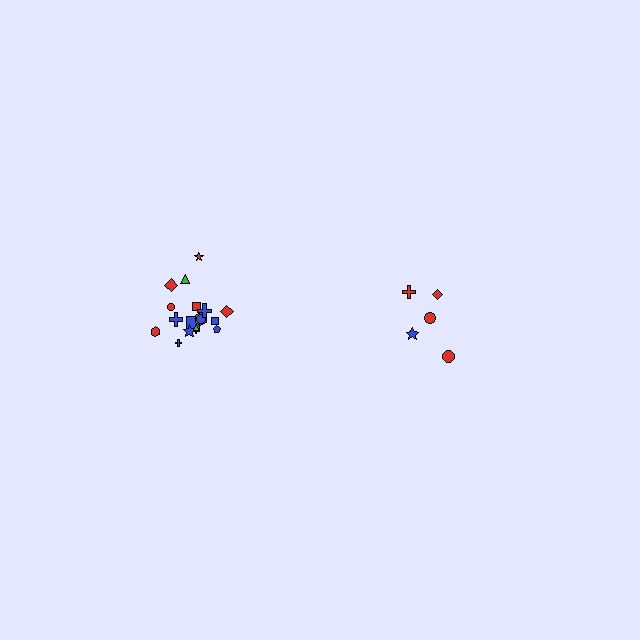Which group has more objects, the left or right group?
The left group.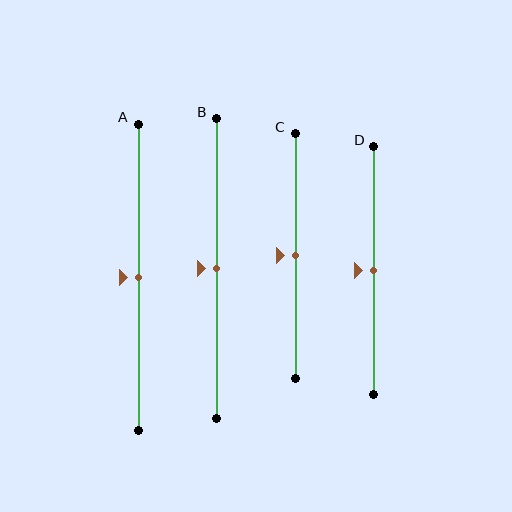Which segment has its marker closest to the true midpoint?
Segment A has its marker closest to the true midpoint.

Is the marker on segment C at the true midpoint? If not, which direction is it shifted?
Yes, the marker on segment C is at the true midpoint.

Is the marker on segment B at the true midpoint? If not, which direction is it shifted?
Yes, the marker on segment B is at the true midpoint.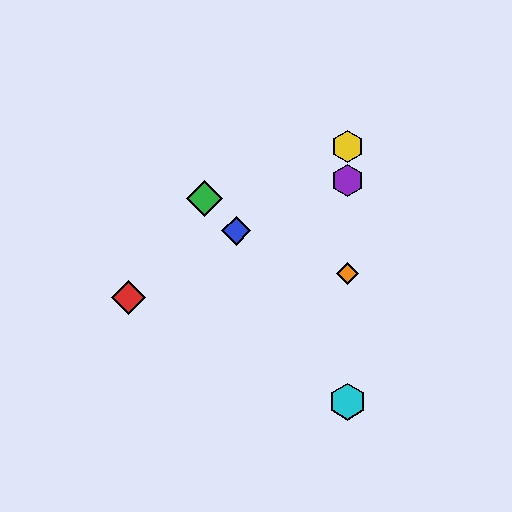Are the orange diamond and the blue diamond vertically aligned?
No, the orange diamond is at x≈348 and the blue diamond is at x≈236.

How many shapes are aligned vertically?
4 shapes (the yellow hexagon, the purple hexagon, the orange diamond, the cyan hexagon) are aligned vertically.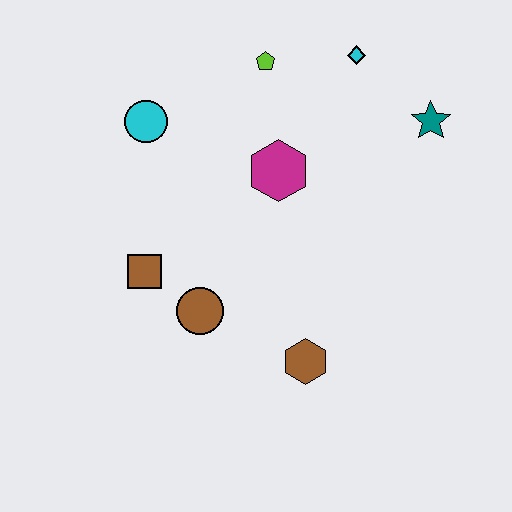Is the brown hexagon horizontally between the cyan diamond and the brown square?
Yes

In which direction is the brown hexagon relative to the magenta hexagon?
The brown hexagon is below the magenta hexagon.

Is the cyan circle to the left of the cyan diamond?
Yes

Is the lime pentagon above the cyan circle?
Yes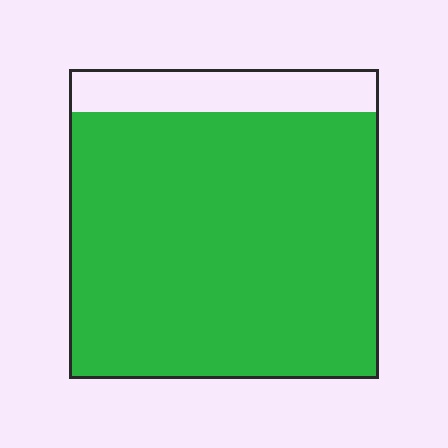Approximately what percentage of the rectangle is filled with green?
Approximately 85%.